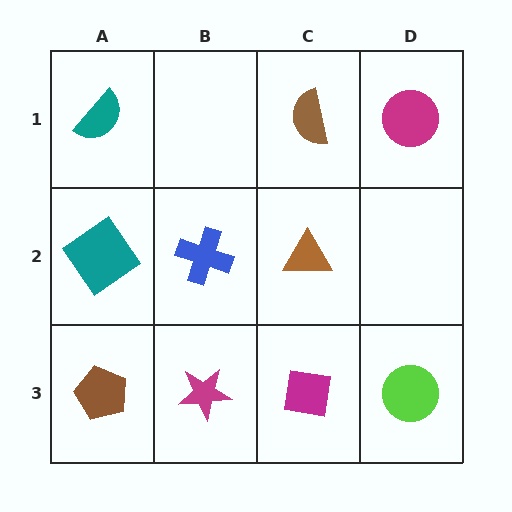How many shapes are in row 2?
3 shapes.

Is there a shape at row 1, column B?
No, that cell is empty.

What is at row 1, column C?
A brown semicircle.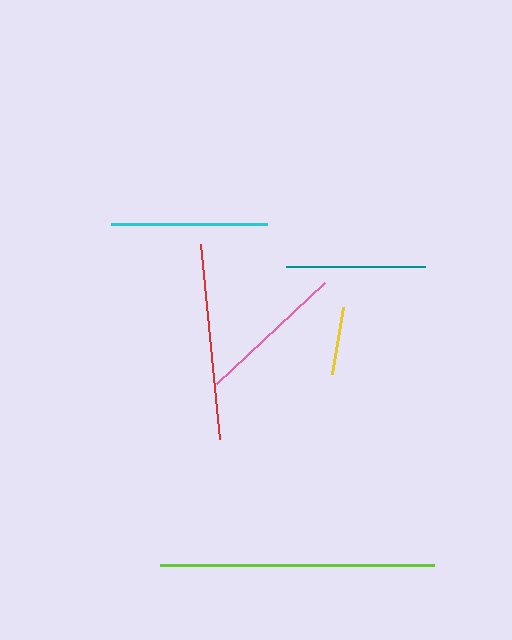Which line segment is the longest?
The lime line is the longest at approximately 274 pixels.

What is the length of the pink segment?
The pink segment is approximately 148 pixels long.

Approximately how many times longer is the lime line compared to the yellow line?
The lime line is approximately 4.0 times the length of the yellow line.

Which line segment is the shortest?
The yellow line is the shortest at approximately 69 pixels.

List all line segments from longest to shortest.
From longest to shortest: lime, red, cyan, pink, teal, yellow.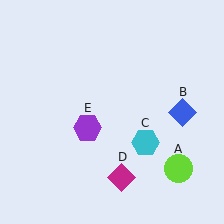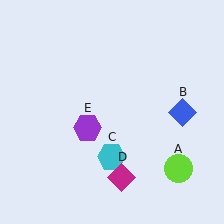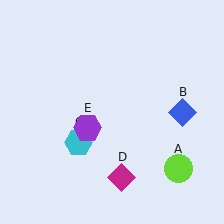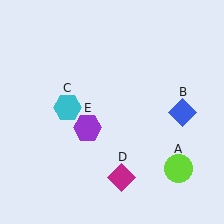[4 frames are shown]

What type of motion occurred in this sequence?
The cyan hexagon (object C) rotated clockwise around the center of the scene.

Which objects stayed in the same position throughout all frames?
Lime circle (object A) and blue diamond (object B) and magenta diamond (object D) and purple hexagon (object E) remained stationary.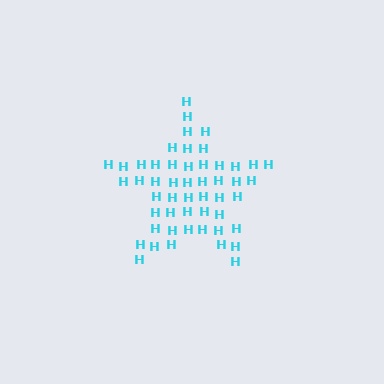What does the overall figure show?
The overall figure shows a star.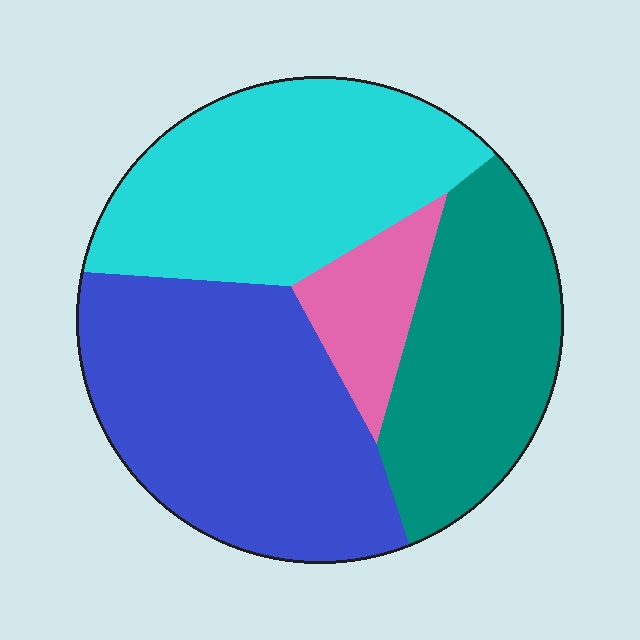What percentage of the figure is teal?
Teal takes up between a sixth and a third of the figure.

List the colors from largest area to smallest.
From largest to smallest: blue, cyan, teal, pink.